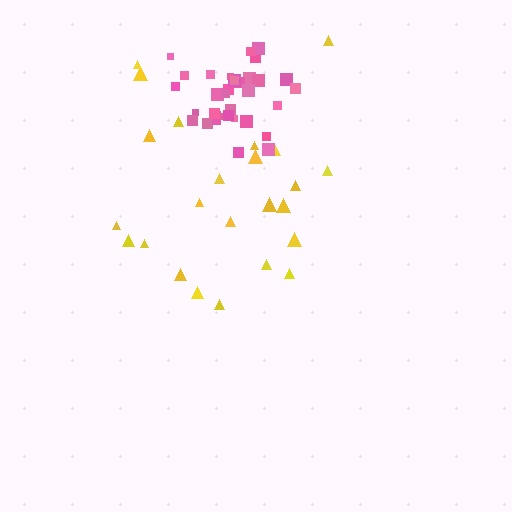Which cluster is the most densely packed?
Pink.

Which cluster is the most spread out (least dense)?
Yellow.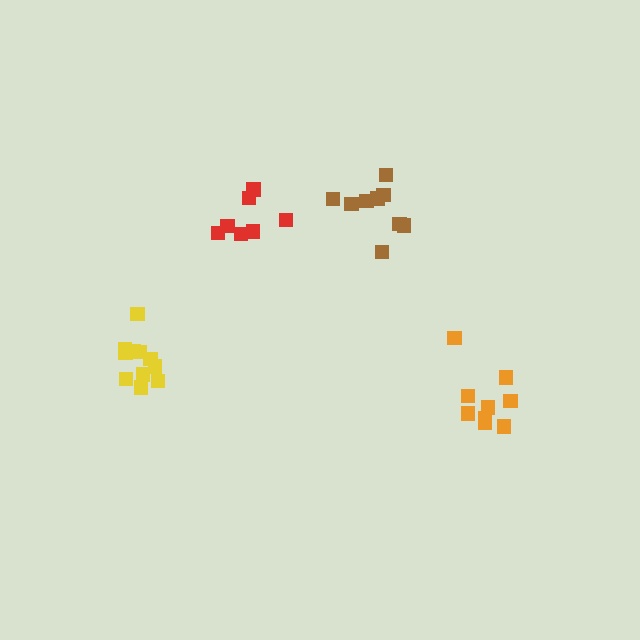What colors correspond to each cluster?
The clusters are colored: red, yellow, orange, brown.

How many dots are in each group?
Group 1: 7 dots, Group 2: 11 dots, Group 3: 9 dots, Group 4: 9 dots (36 total).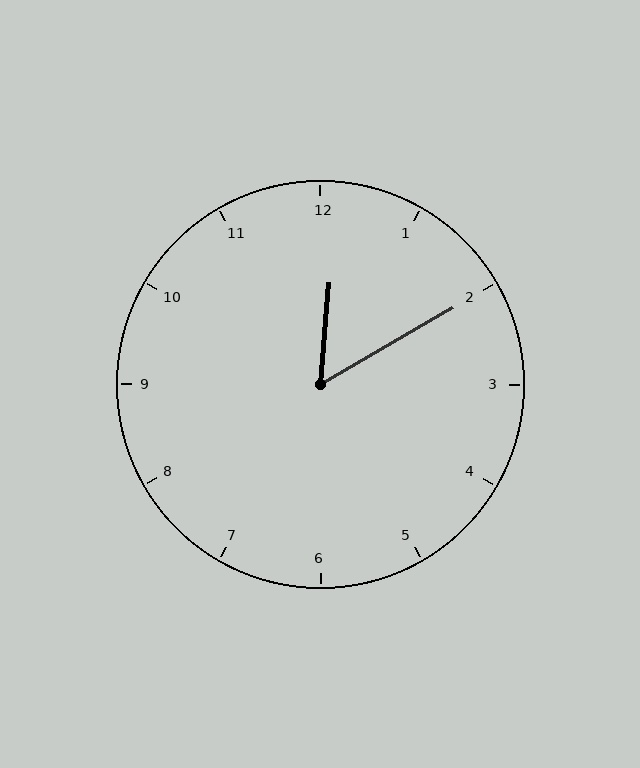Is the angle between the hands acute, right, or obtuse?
It is acute.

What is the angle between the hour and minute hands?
Approximately 55 degrees.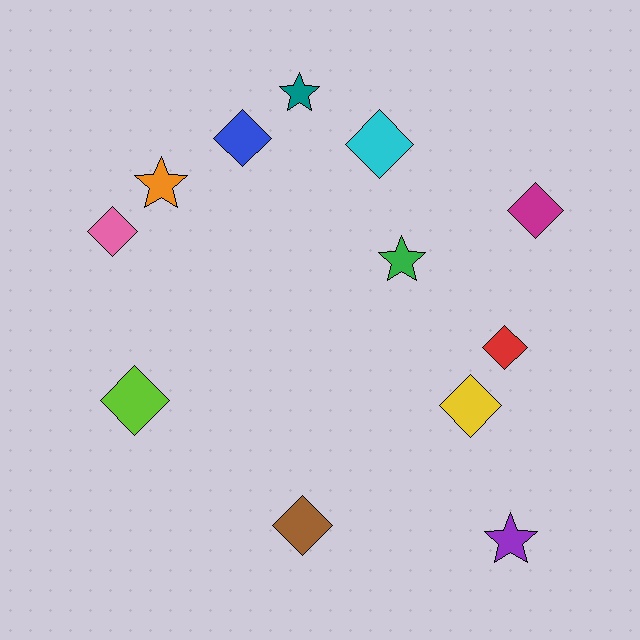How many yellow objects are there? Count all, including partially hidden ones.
There is 1 yellow object.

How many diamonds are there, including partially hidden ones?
There are 8 diamonds.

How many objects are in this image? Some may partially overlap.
There are 12 objects.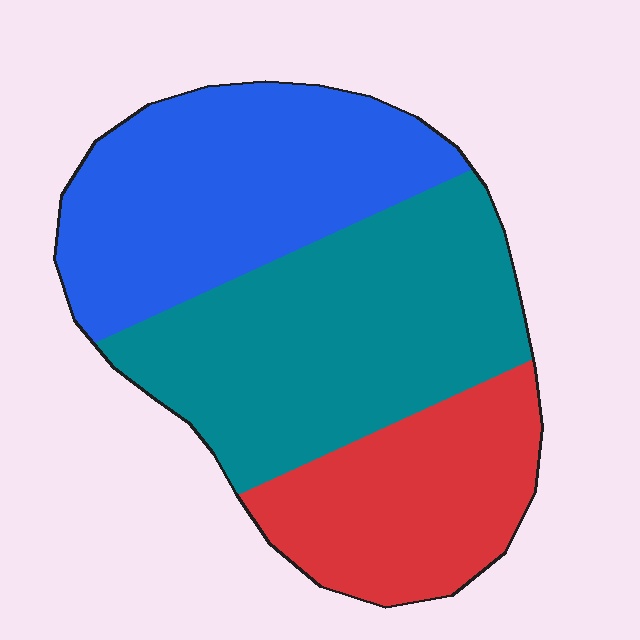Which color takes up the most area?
Teal, at roughly 40%.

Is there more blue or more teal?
Teal.